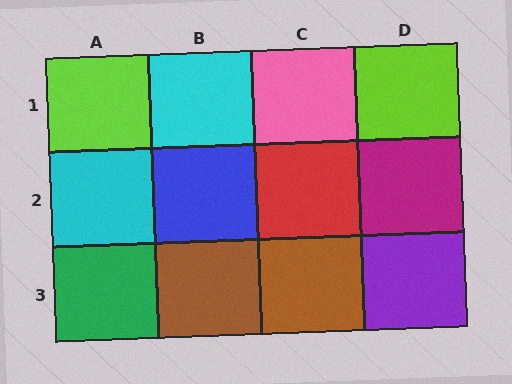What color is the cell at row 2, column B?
Blue.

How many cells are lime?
2 cells are lime.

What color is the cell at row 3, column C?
Brown.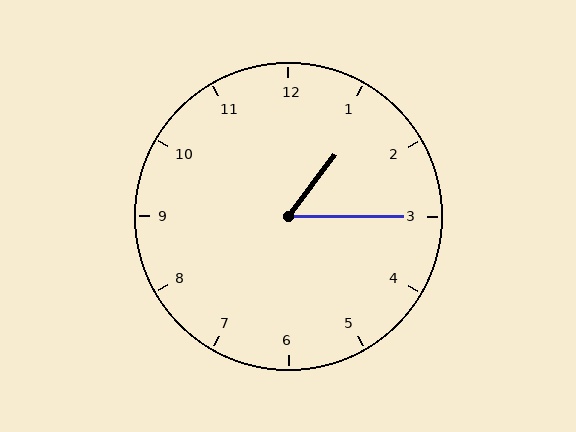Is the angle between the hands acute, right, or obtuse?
It is acute.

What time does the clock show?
1:15.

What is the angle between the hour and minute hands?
Approximately 52 degrees.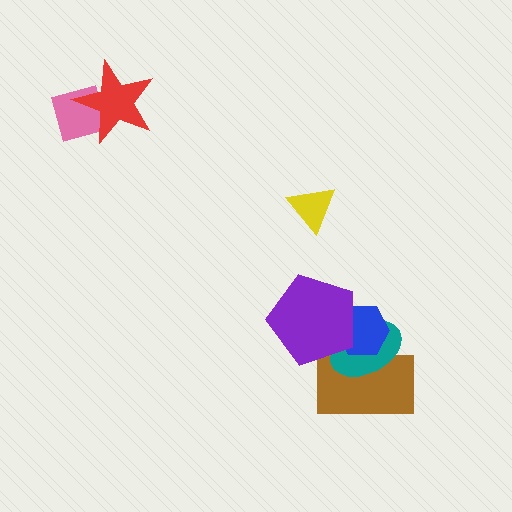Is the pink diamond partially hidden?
Yes, it is partially covered by another shape.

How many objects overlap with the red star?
1 object overlaps with the red star.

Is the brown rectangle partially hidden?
Yes, it is partially covered by another shape.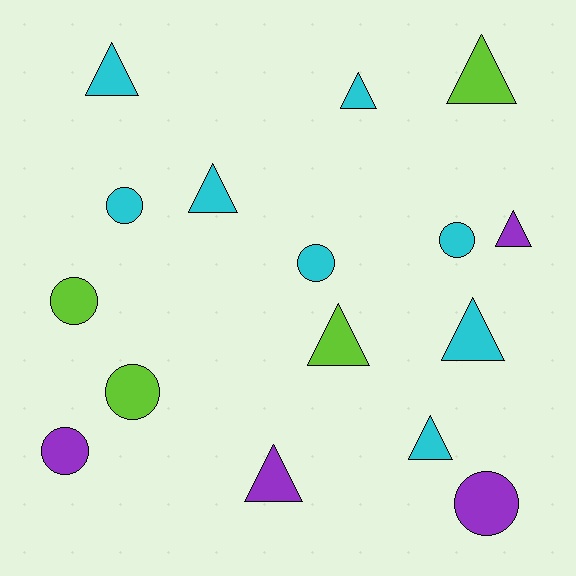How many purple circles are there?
There are 2 purple circles.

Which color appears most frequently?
Cyan, with 8 objects.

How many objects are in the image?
There are 16 objects.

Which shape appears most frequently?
Triangle, with 9 objects.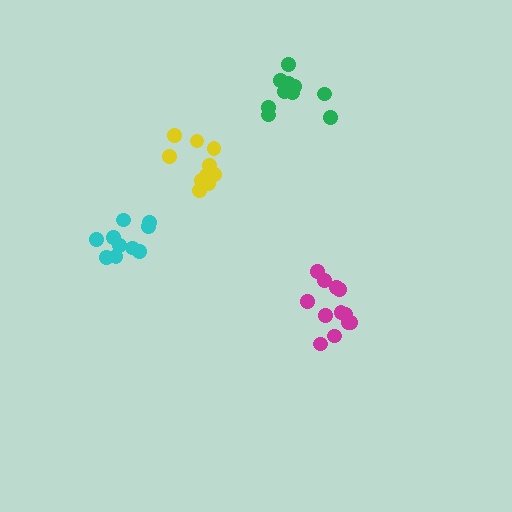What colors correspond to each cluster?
The clusters are colored: cyan, green, magenta, yellow.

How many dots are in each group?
Group 1: 10 dots, Group 2: 10 dots, Group 3: 12 dots, Group 4: 10 dots (42 total).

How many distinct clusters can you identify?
There are 4 distinct clusters.